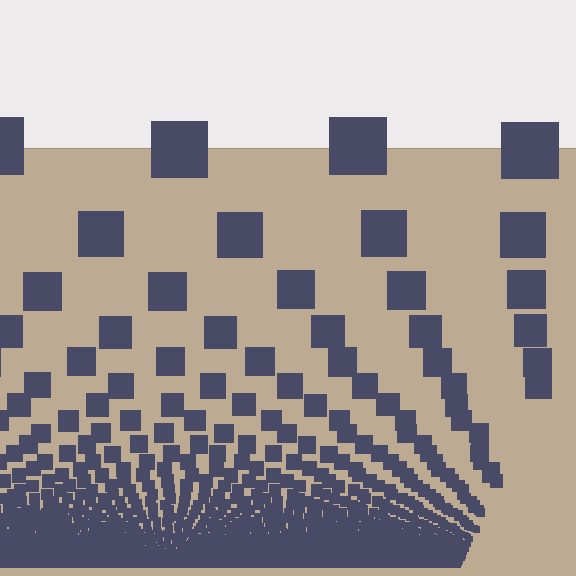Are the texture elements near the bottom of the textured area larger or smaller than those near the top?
Smaller. The gradient is inverted — elements near the bottom are smaller and denser.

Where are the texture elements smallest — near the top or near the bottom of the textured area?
Near the bottom.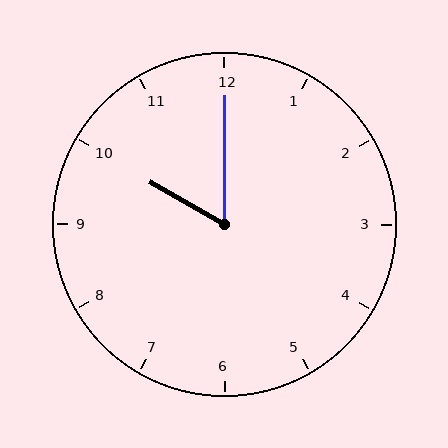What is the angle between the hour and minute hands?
Approximately 60 degrees.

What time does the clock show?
10:00.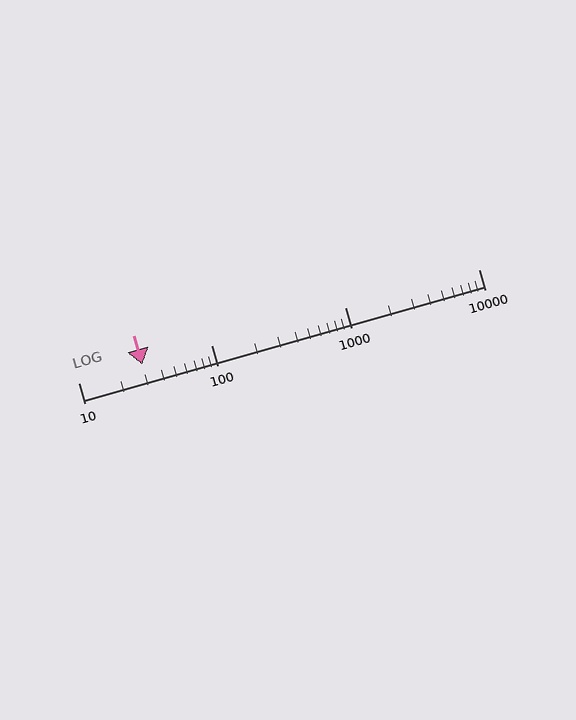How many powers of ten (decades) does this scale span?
The scale spans 3 decades, from 10 to 10000.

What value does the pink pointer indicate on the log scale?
The pointer indicates approximately 30.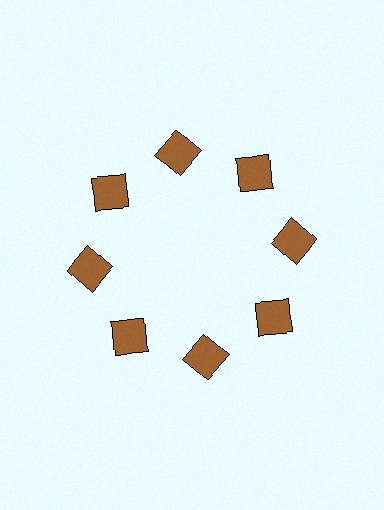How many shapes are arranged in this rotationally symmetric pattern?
There are 8 shapes, arranged in 8 groups of 1.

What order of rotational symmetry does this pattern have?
This pattern has 8-fold rotational symmetry.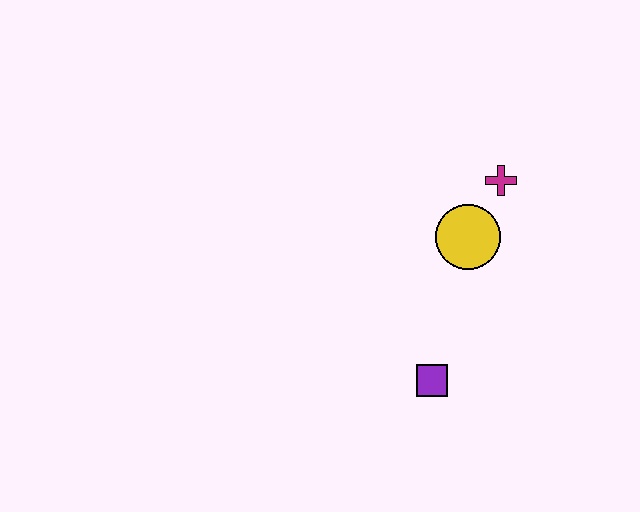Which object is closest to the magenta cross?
The yellow circle is closest to the magenta cross.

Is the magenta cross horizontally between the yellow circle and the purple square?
No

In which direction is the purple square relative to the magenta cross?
The purple square is below the magenta cross.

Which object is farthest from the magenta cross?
The purple square is farthest from the magenta cross.